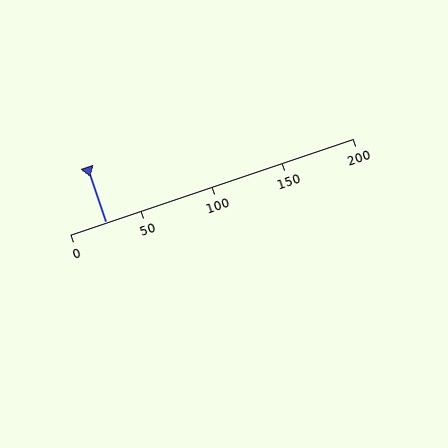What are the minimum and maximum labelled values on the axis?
The axis runs from 0 to 200.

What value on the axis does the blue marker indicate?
The marker indicates approximately 25.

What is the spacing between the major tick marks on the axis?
The major ticks are spaced 50 apart.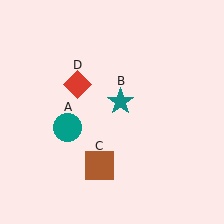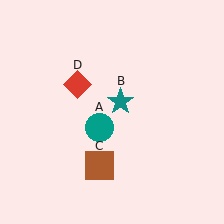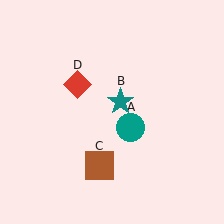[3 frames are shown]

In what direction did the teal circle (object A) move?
The teal circle (object A) moved right.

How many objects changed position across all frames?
1 object changed position: teal circle (object A).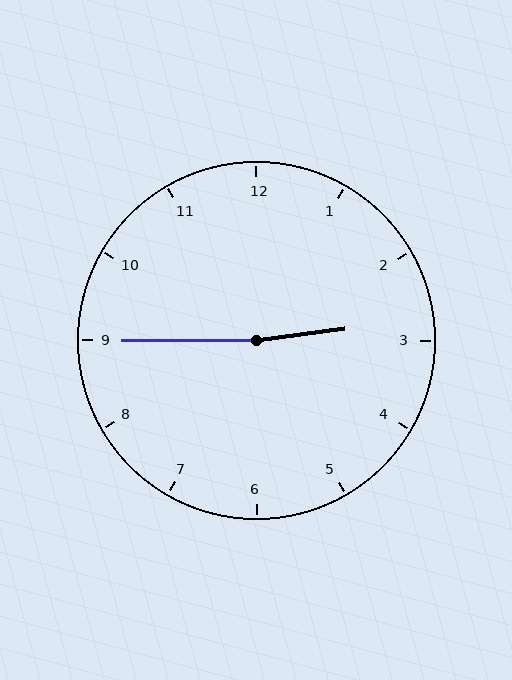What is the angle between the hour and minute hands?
Approximately 172 degrees.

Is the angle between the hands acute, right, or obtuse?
It is obtuse.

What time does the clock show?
2:45.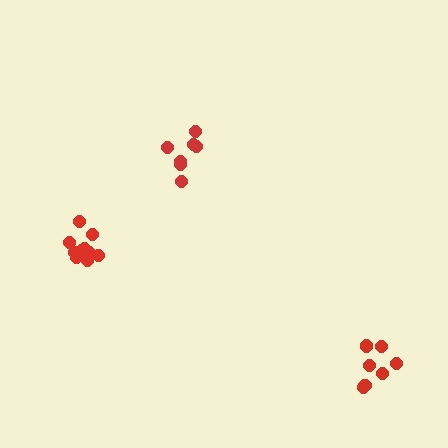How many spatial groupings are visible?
There are 3 spatial groupings.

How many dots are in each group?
Group 1: 11 dots, Group 2: 7 dots, Group 3: 7 dots (25 total).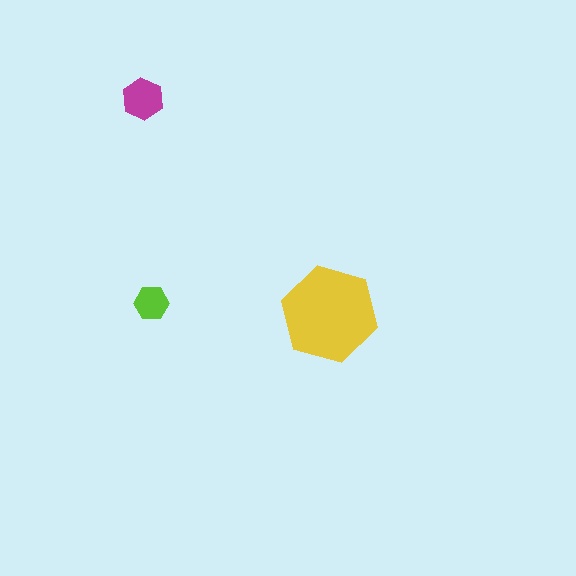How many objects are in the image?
There are 3 objects in the image.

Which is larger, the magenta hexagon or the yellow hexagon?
The yellow one.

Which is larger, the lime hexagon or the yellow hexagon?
The yellow one.